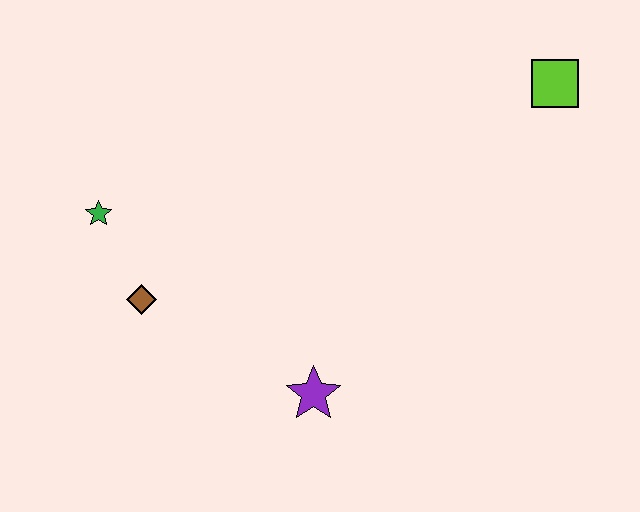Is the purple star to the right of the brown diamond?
Yes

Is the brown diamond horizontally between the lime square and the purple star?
No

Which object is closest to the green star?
The brown diamond is closest to the green star.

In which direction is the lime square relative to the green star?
The lime square is to the right of the green star.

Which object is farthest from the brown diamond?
The lime square is farthest from the brown diamond.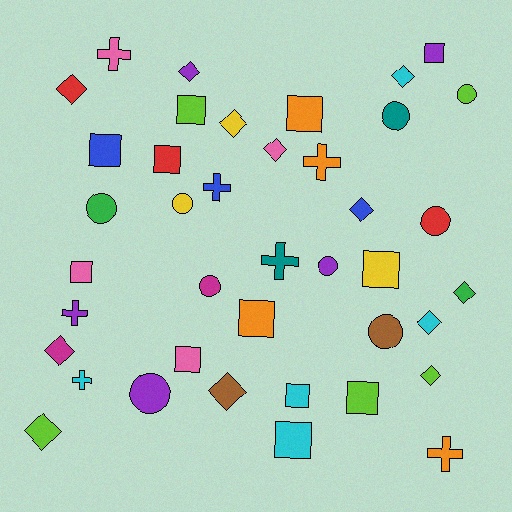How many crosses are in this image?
There are 7 crosses.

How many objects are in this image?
There are 40 objects.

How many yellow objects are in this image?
There are 3 yellow objects.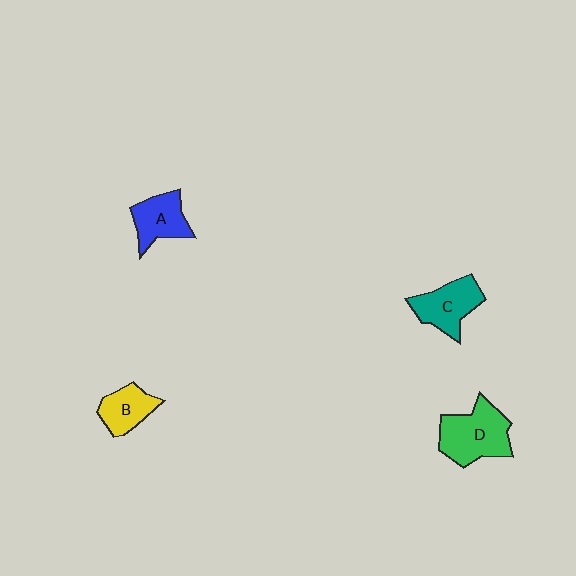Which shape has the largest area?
Shape D (green).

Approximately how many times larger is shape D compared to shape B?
Approximately 1.7 times.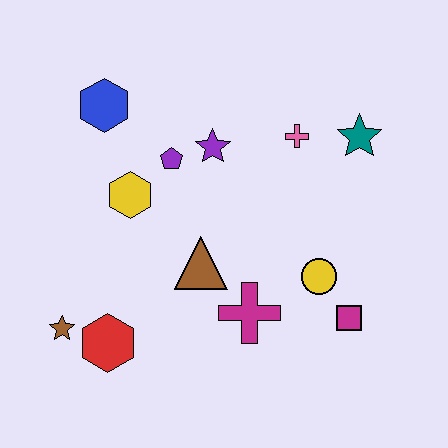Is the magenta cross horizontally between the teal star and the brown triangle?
Yes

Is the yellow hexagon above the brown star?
Yes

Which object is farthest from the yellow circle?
The blue hexagon is farthest from the yellow circle.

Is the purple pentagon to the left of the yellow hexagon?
No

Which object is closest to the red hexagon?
The brown star is closest to the red hexagon.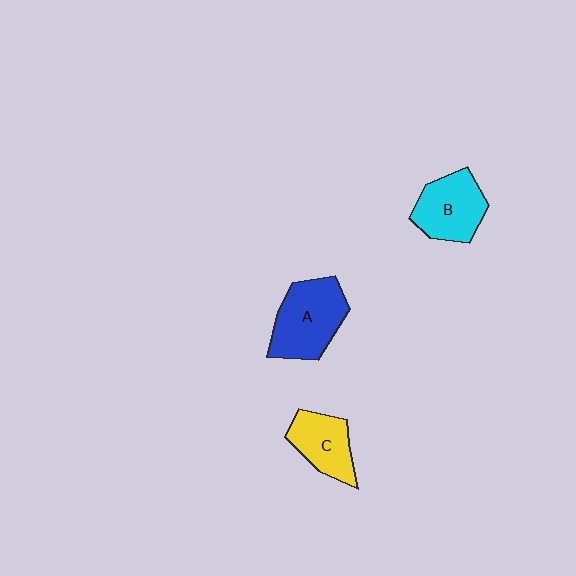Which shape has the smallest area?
Shape C (yellow).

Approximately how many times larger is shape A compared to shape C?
Approximately 1.4 times.